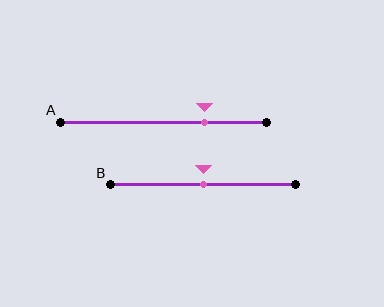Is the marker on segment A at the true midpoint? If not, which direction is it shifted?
No, the marker on segment A is shifted to the right by about 20% of the segment length.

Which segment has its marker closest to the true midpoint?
Segment B has its marker closest to the true midpoint.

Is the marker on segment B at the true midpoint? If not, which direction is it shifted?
Yes, the marker on segment B is at the true midpoint.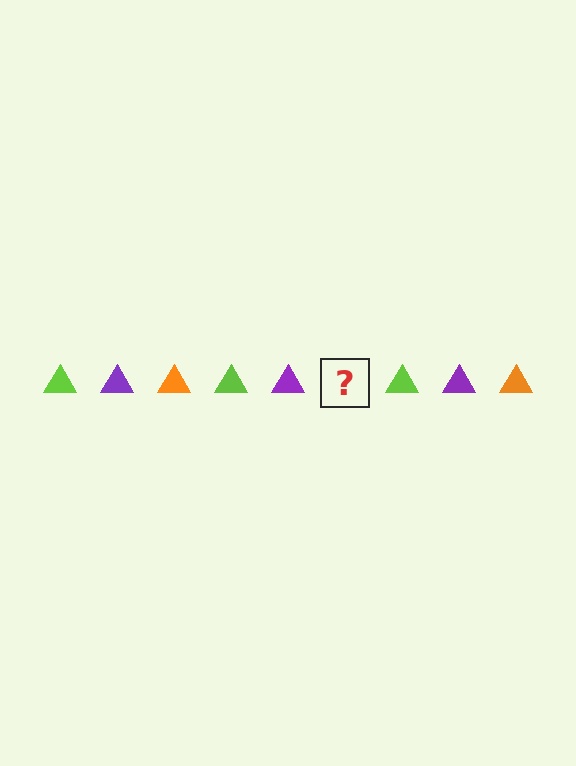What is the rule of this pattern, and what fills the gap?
The rule is that the pattern cycles through lime, purple, orange triangles. The gap should be filled with an orange triangle.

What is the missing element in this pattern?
The missing element is an orange triangle.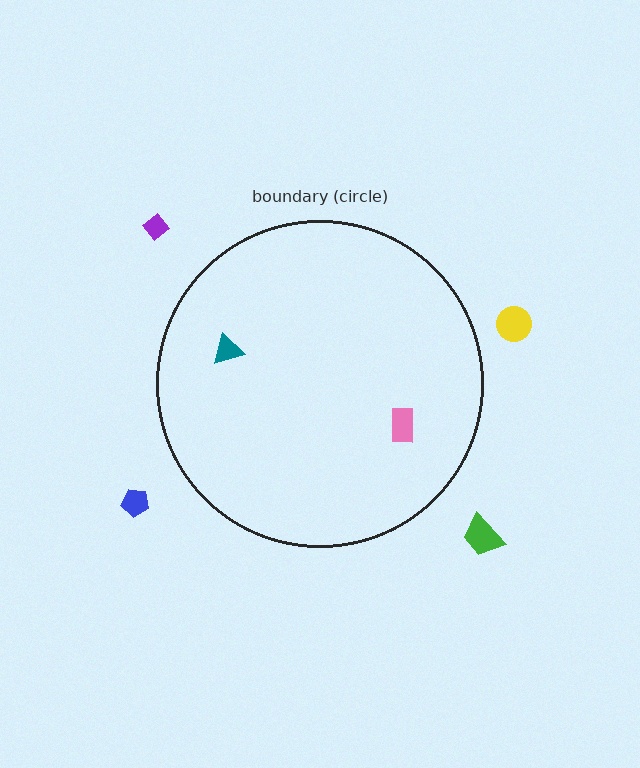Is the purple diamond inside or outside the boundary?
Outside.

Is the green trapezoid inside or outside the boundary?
Outside.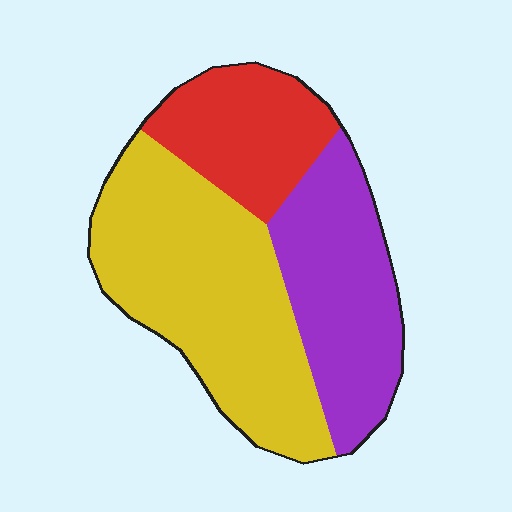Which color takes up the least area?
Red, at roughly 20%.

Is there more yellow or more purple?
Yellow.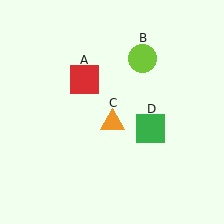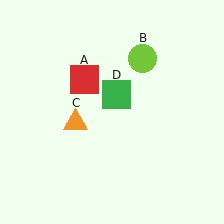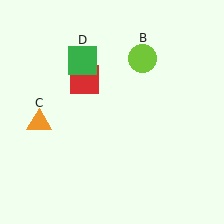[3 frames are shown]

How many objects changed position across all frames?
2 objects changed position: orange triangle (object C), green square (object D).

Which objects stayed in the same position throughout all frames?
Red square (object A) and lime circle (object B) remained stationary.